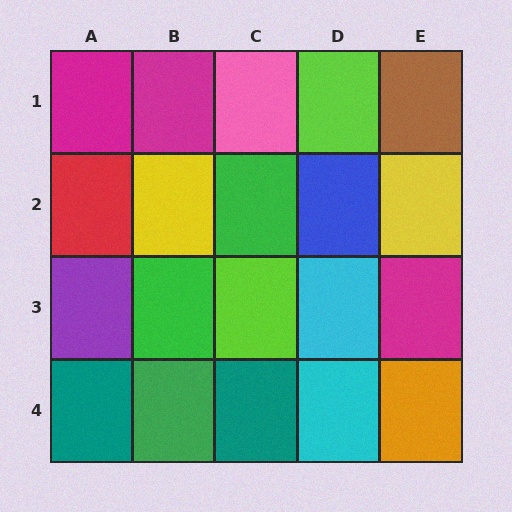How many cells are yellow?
2 cells are yellow.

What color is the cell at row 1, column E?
Brown.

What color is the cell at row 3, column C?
Lime.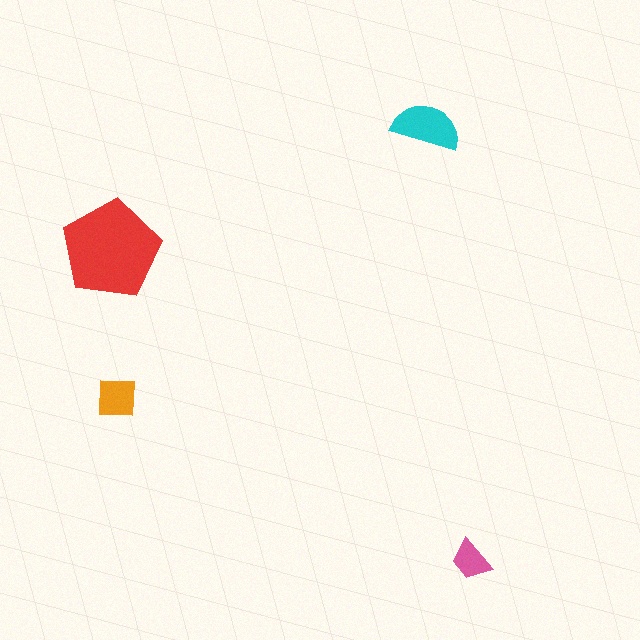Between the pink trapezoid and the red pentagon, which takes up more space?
The red pentagon.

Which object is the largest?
The red pentagon.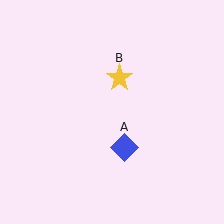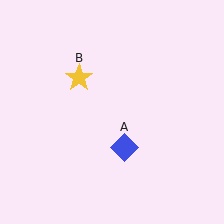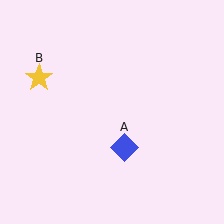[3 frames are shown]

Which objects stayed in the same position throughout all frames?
Blue diamond (object A) remained stationary.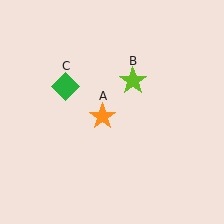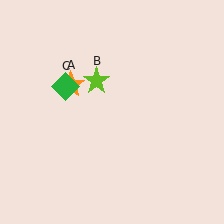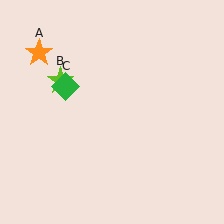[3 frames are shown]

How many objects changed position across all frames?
2 objects changed position: orange star (object A), lime star (object B).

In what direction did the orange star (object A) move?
The orange star (object A) moved up and to the left.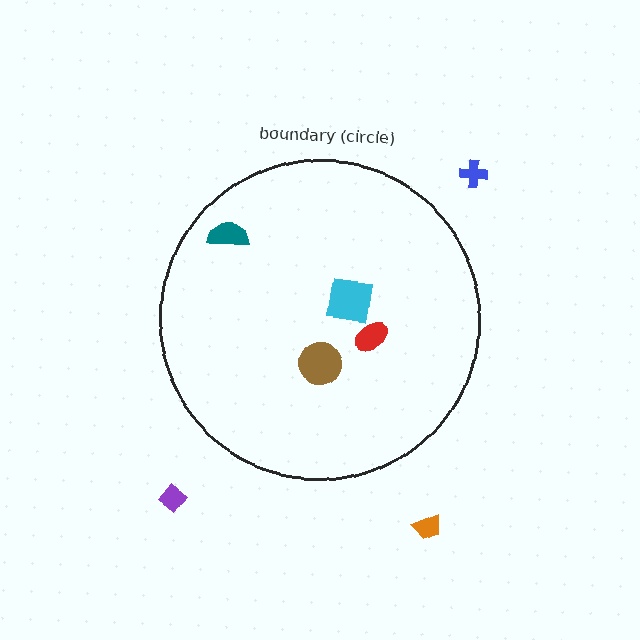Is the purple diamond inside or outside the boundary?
Outside.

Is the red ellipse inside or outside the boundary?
Inside.